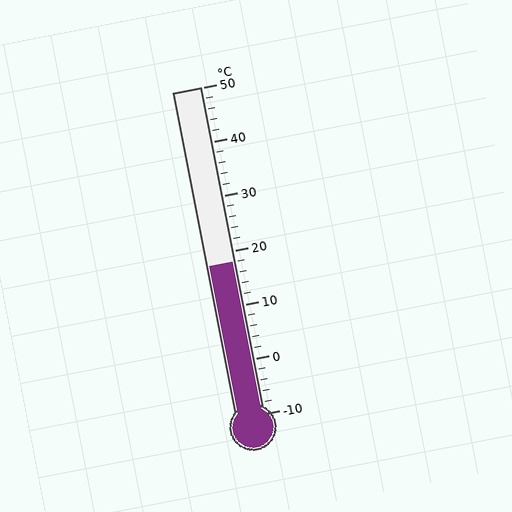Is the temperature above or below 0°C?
The temperature is above 0°C.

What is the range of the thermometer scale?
The thermometer scale ranges from -10°C to 50°C.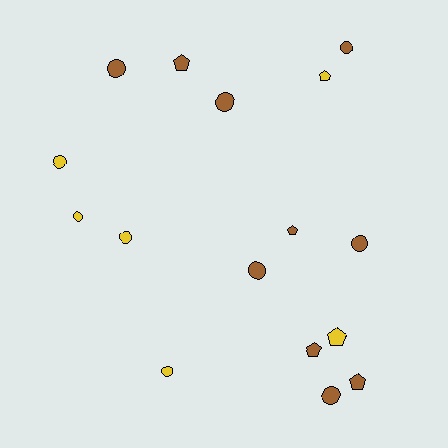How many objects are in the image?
There are 16 objects.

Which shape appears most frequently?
Circle, with 10 objects.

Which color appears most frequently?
Brown, with 10 objects.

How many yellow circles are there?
There are 4 yellow circles.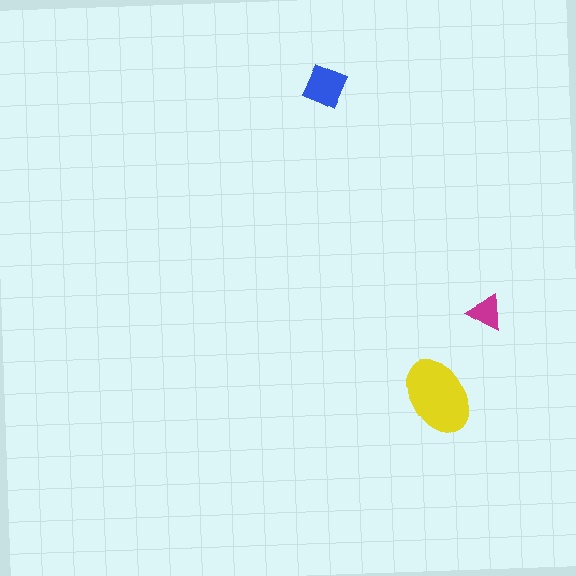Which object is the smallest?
The magenta triangle.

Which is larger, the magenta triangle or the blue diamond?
The blue diamond.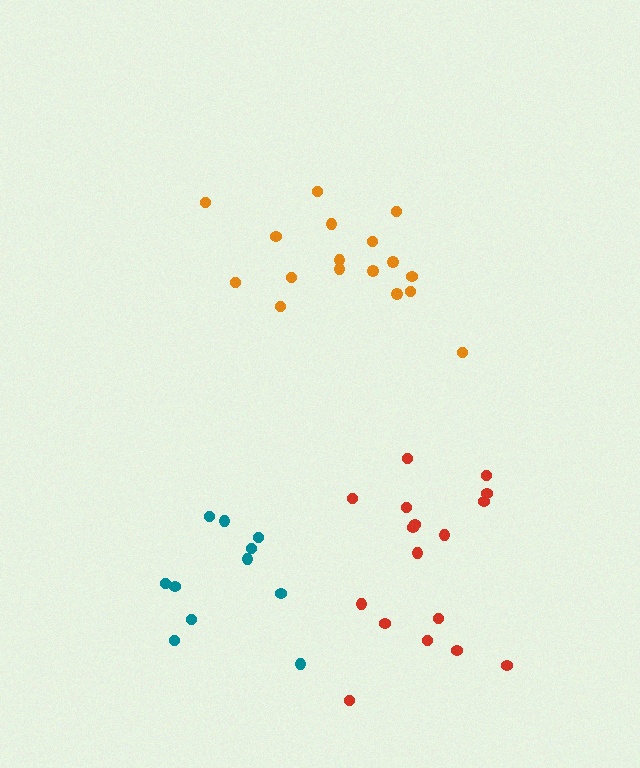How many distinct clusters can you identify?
There are 3 distinct clusters.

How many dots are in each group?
Group 1: 11 dots, Group 2: 17 dots, Group 3: 17 dots (45 total).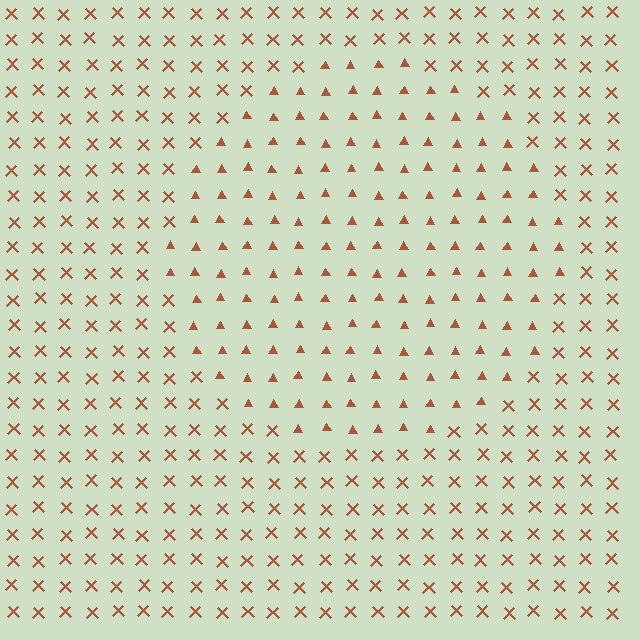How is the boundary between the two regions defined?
The boundary is defined by a change in element shape: triangles inside vs. X marks outside. All elements share the same color and spacing.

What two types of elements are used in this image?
The image uses triangles inside the circle region and X marks outside it.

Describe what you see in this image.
The image is filled with small brown elements arranged in a uniform grid. A circle-shaped region contains triangles, while the surrounding area contains X marks. The boundary is defined purely by the change in element shape.